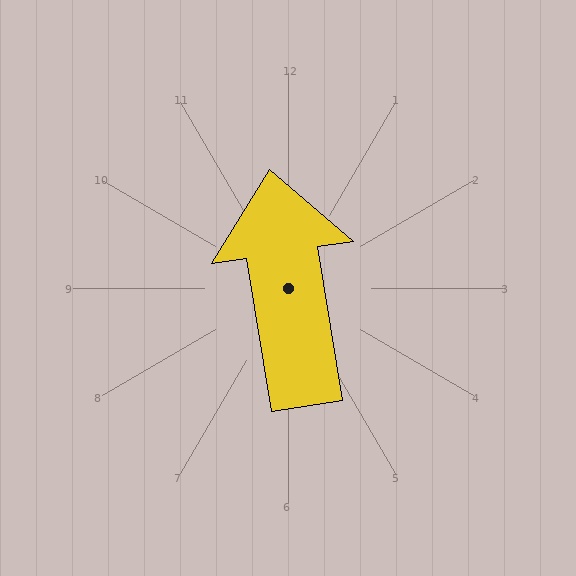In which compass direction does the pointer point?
North.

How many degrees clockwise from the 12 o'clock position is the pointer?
Approximately 351 degrees.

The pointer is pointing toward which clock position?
Roughly 12 o'clock.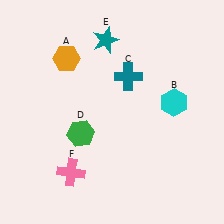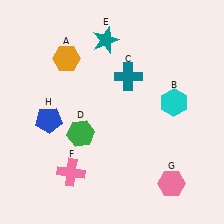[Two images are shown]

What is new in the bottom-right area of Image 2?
A pink hexagon (G) was added in the bottom-right area of Image 2.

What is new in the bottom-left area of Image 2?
A blue pentagon (H) was added in the bottom-left area of Image 2.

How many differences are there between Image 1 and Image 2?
There are 2 differences between the two images.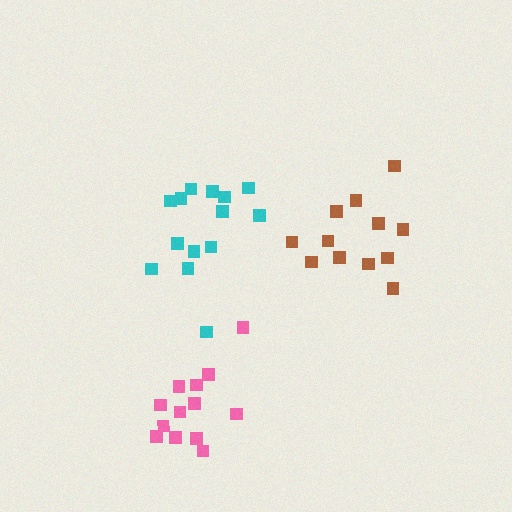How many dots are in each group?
Group 1: 13 dots, Group 2: 14 dots, Group 3: 12 dots (39 total).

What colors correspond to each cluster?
The clusters are colored: pink, cyan, brown.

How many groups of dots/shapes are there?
There are 3 groups.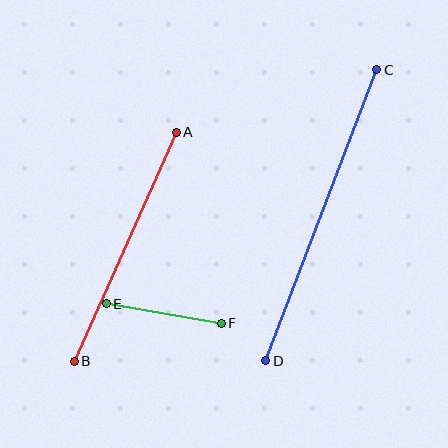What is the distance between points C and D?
The distance is approximately 311 pixels.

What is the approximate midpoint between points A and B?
The midpoint is at approximately (125, 247) pixels.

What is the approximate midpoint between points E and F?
The midpoint is at approximately (164, 313) pixels.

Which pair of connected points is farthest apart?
Points C and D are farthest apart.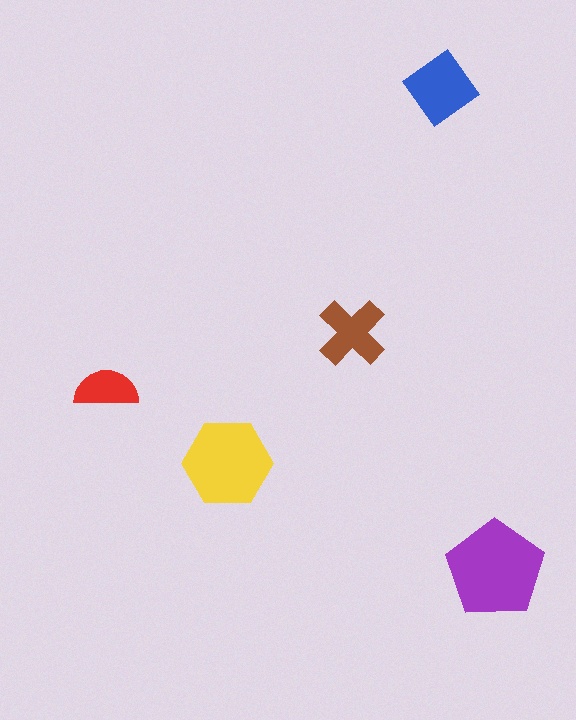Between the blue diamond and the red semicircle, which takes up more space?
The blue diamond.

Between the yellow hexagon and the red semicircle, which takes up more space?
The yellow hexagon.